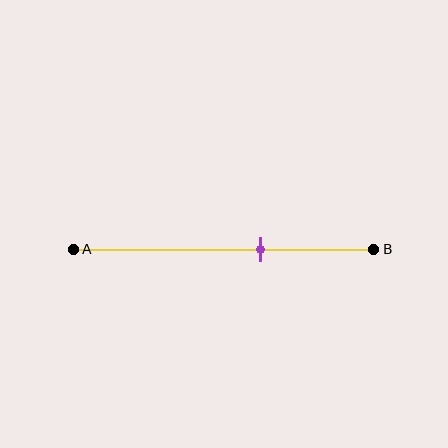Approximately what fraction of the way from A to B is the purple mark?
The purple mark is approximately 60% of the way from A to B.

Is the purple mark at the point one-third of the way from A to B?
No, the mark is at about 60% from A, not at the 33% one-third point.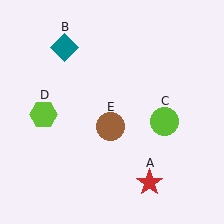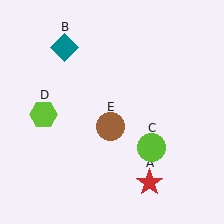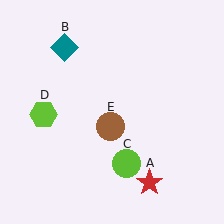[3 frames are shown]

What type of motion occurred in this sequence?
The lime circle (object C) rotated clockwise around the center of the scene.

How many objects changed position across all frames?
1 object changed position: lime circle (object C).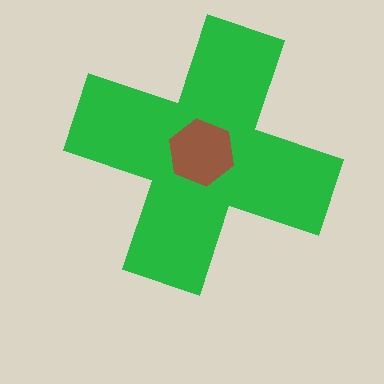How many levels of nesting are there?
2.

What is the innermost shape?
The brown hexagon.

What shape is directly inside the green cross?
The brown hexagon.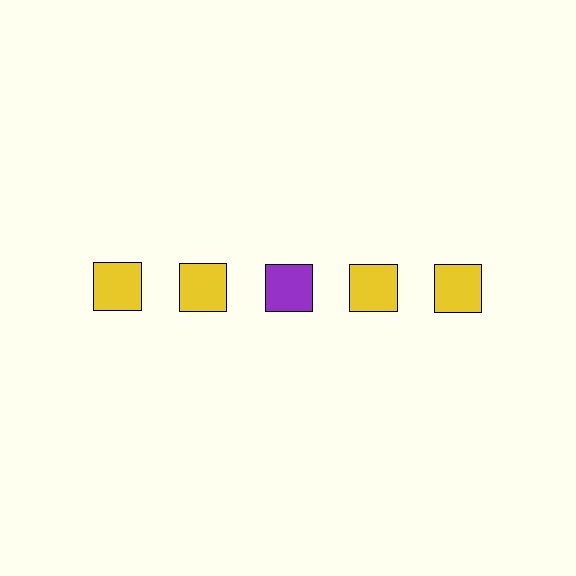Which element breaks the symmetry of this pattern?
The purple square in the top row, center column breaks the symmetry. All other shapes are yellow squares.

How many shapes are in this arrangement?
There are 5 shapes arranged in a grid pattern.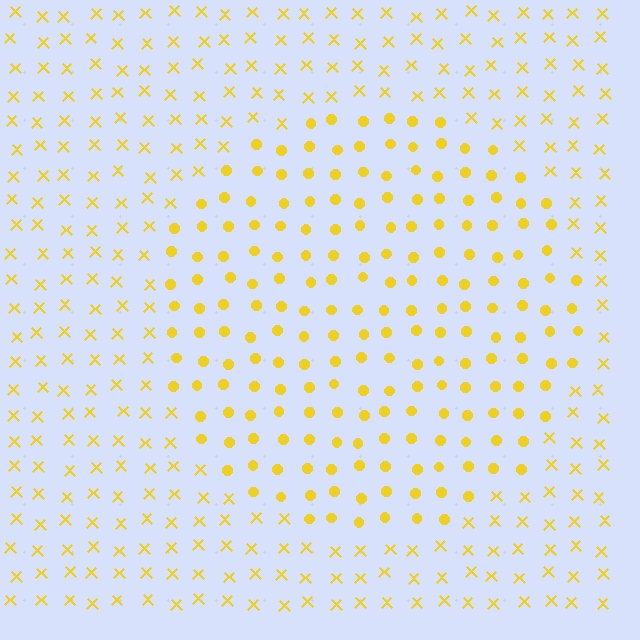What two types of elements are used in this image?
The image uses circles inside the circle region and X marks outside it.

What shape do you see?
I see a circle.